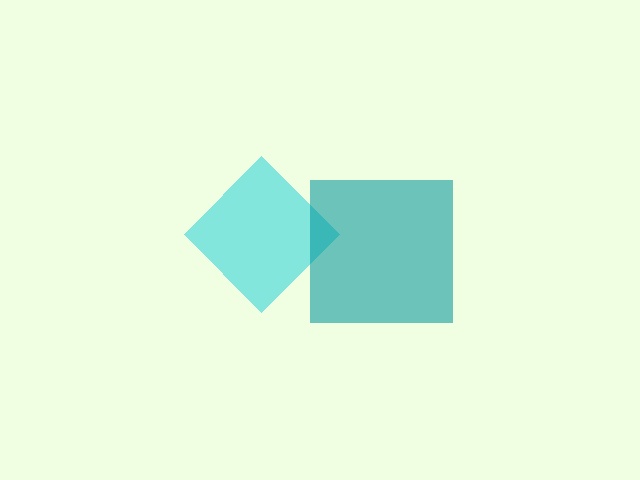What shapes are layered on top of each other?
The layered shapes are: a cyan diamond, a teal square.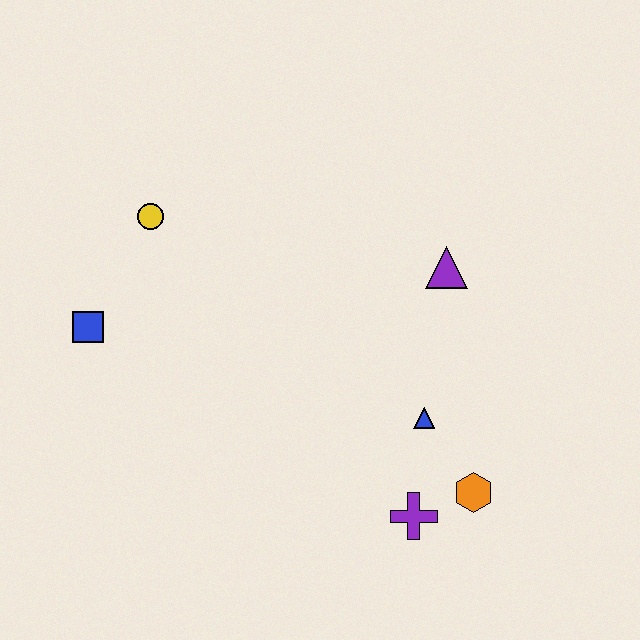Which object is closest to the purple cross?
The orange hexagon is closest to the purple cross.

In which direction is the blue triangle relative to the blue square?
The blue triangle is to the right of the blue square.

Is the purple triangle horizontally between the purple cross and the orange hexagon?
Yes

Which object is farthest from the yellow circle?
The orange hexagon is farthest from the yellow circle.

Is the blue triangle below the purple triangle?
Yes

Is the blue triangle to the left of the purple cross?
No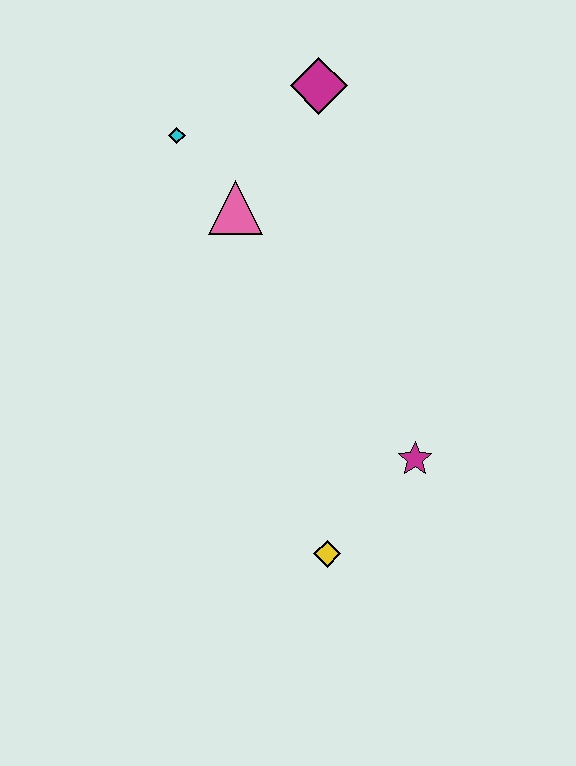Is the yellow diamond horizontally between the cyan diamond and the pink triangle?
No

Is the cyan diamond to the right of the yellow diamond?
No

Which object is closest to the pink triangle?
The cyan diamond is closest to the pink triangle.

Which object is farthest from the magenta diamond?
The yellow diamond is farthest from the magenta diamond.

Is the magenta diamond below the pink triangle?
No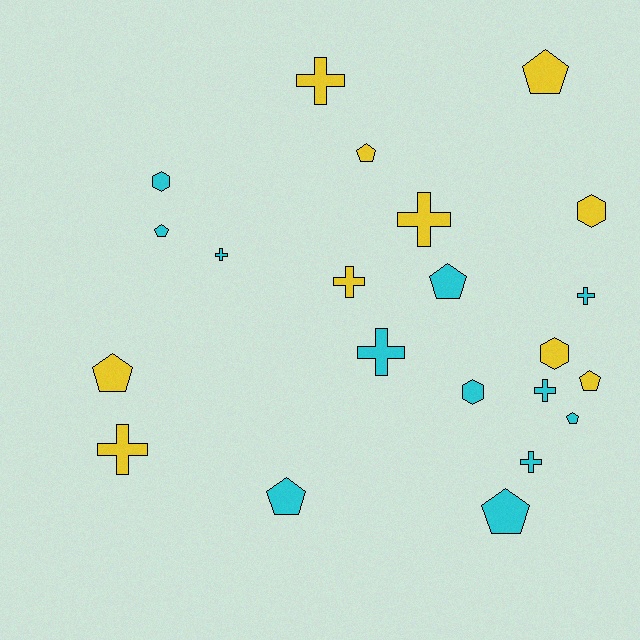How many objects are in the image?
There are 22 objects.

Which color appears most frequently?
Cyan, with 12 objects.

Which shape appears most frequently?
Cross, with 9 objects.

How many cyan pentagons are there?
There are 5 cyan pentagons.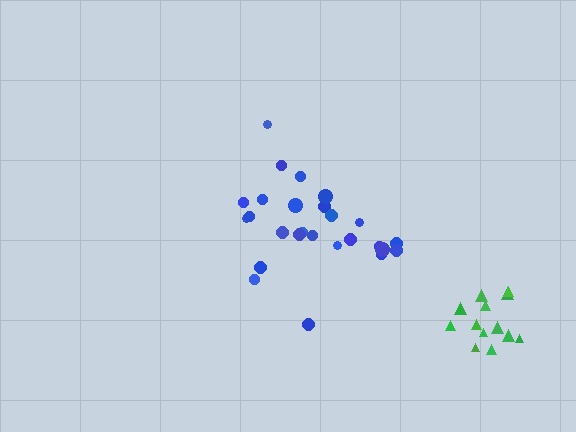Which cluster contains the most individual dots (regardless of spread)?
Blue (26).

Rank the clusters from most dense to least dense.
green, blue.